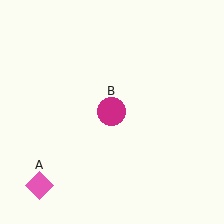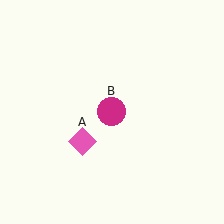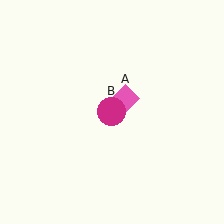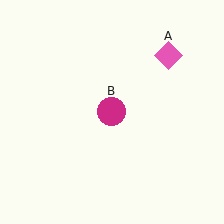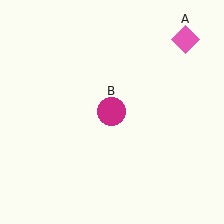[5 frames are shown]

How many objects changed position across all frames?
1 object changed position: pink diamond (object A).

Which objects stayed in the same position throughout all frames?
Magenta circle (object B) remained stationary.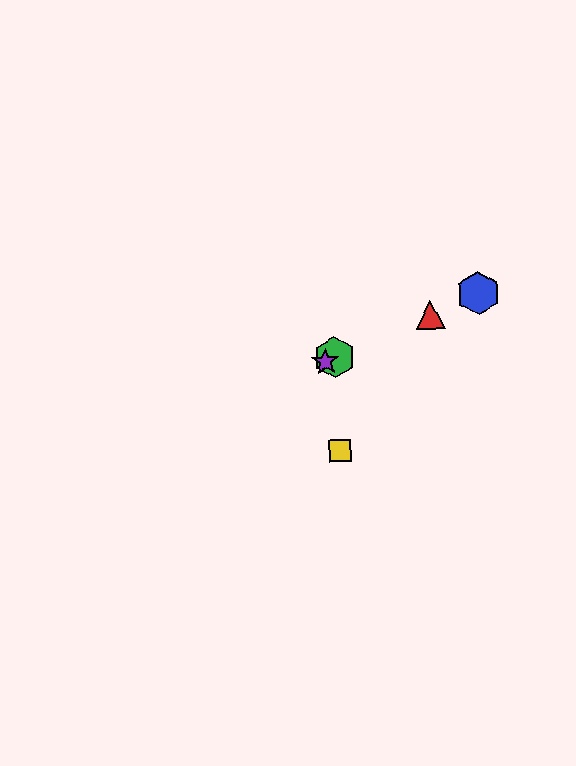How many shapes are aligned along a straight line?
4 shapes (the red triangle, the blue hexagon, the green hexagon, the purple star) are aligned along a straight line.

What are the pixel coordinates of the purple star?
The purple star is at (325, 362).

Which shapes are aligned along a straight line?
The red triangle, the blue hexagon, the green hexagon, the purple star are aligned along a straight line.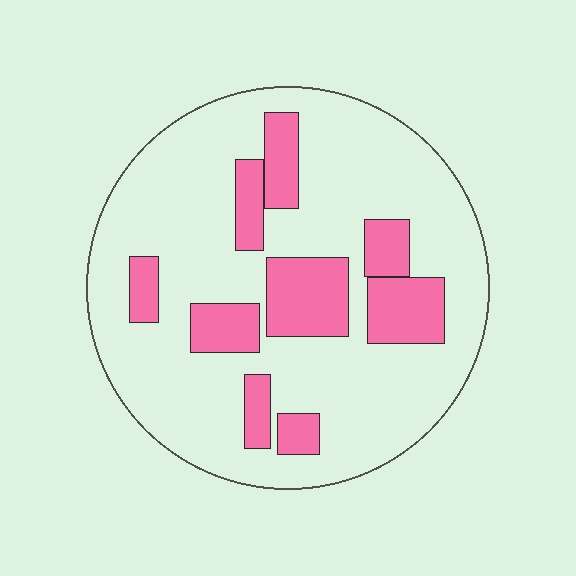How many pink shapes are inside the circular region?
9.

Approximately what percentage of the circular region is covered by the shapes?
Approximately 25%.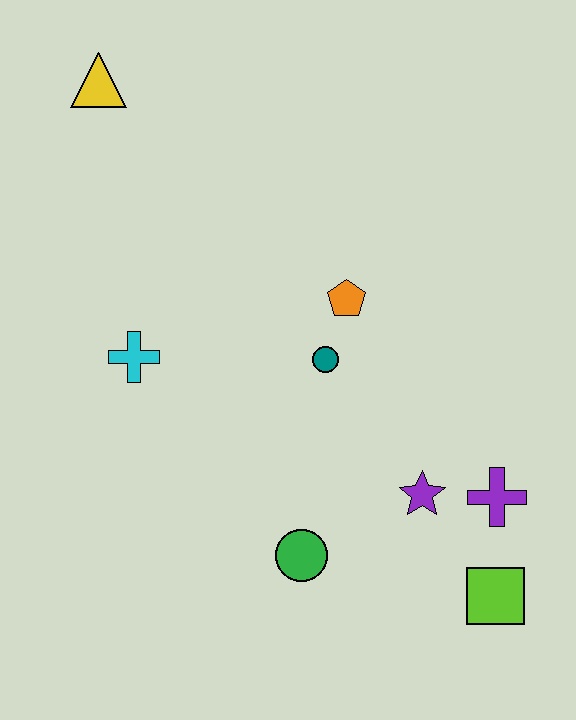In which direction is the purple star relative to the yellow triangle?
The purple star is below the yellow triangle.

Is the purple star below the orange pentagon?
Yes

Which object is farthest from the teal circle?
The yellow triangle is farthest from the teal circle.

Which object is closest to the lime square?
The purple cross is closest to the lime square.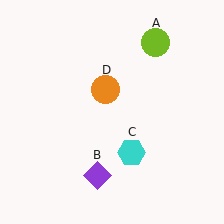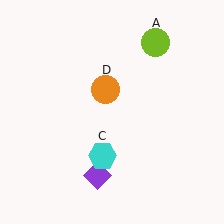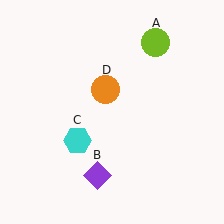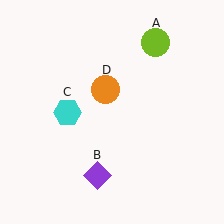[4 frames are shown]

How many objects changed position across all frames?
1 object changed position: cyan hexagon (object C).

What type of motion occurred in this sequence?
The cyan hexagon (object C) rotated clockwise around the center of the scene.